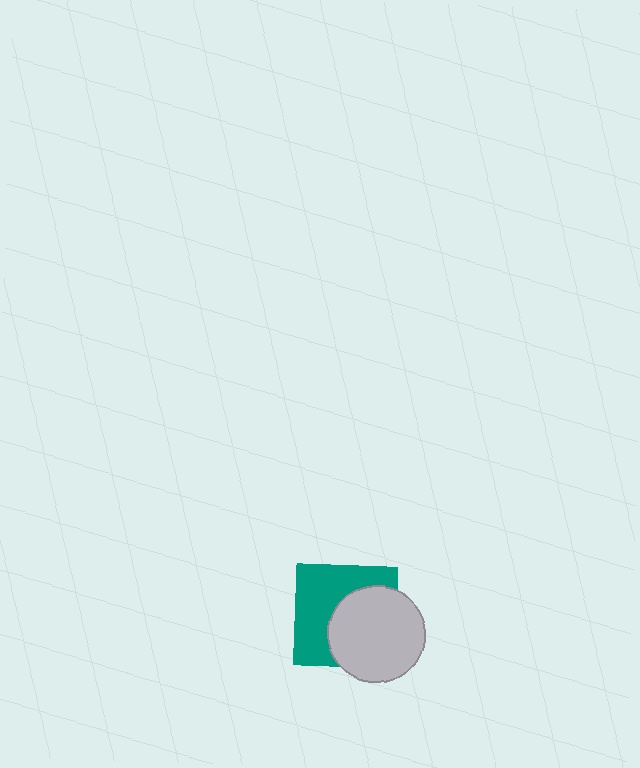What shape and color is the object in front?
The object in front is a light gray circle.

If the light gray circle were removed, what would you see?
You would see the complete teal square.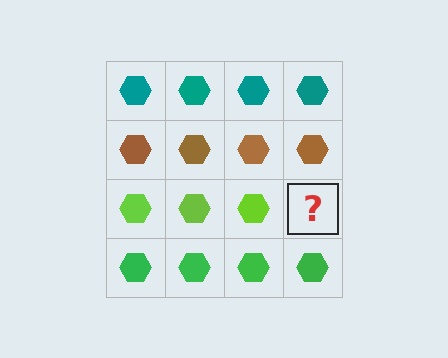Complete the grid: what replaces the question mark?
The question mark should be replaced with a lime hexagon.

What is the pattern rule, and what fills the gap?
The rule is that each row has a consistent color. The gap should be filled with a lime hexagon.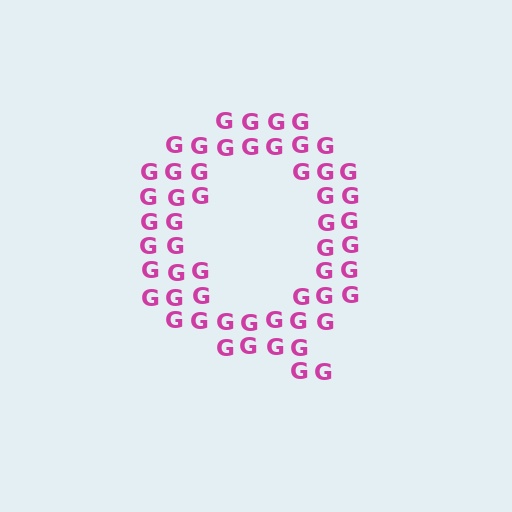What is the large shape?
The large shape is the letter Q.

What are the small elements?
The small elements are letter G's.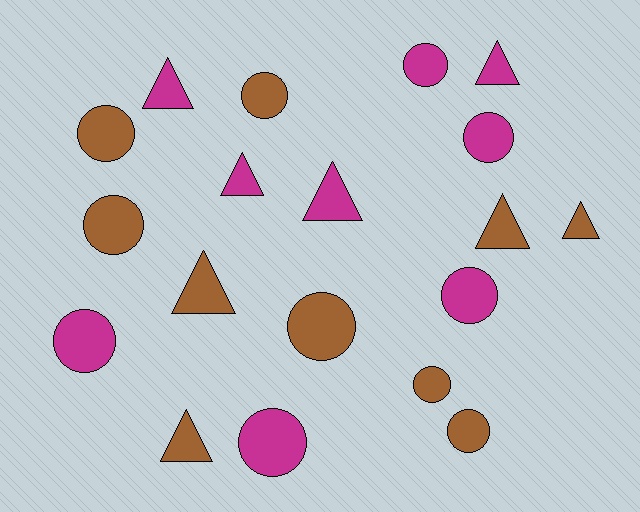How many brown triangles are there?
There are 4 brown triangles.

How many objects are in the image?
There are 19 objects.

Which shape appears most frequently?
Circle, with 11 objects.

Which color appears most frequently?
Brown, with 10 objects.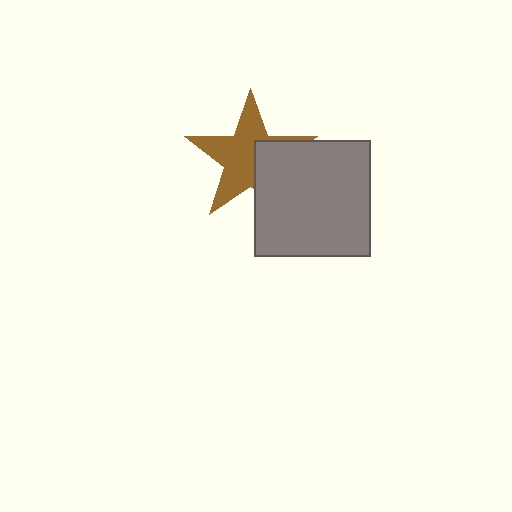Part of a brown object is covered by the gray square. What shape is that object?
It is a star.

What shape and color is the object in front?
The object in front is a gray square.